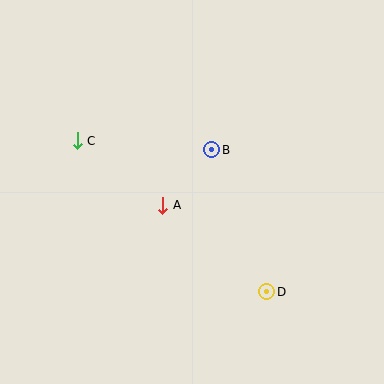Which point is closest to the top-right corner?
Point B is closest to the top-right corner.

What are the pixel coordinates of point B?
Point B is at (212, 150).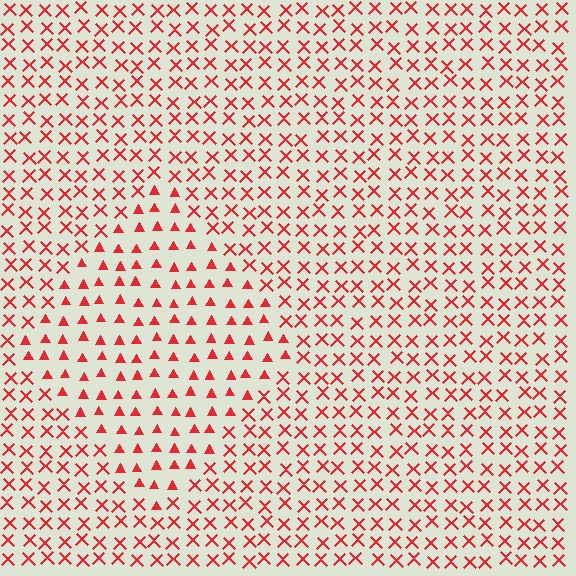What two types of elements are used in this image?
The image uses triangles inside the diamond region and X marks outside it.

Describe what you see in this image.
The image is filled with small red elements arranged in a uniform grid. A diamond-shaped region contains triangles, while the surrounding area contains X marks. The boundary is defined purely by the change in element shape.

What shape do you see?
I see a diamond.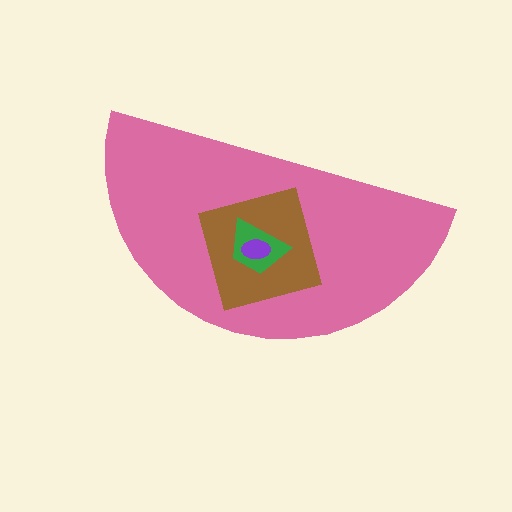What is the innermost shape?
The purple ellipse.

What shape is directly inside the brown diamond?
The green trapezoid.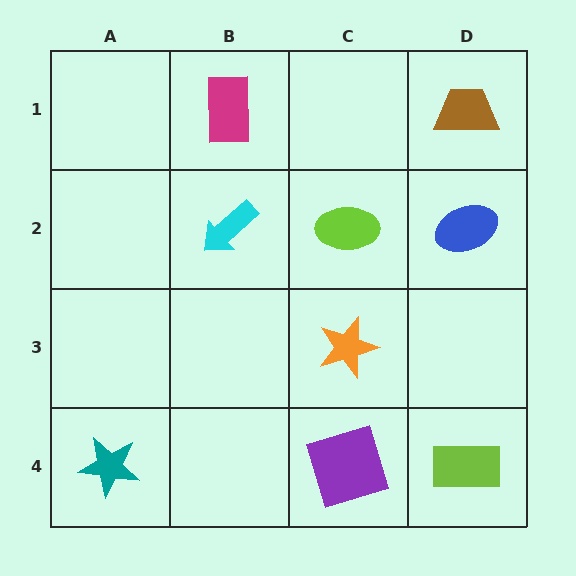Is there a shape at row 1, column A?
No, that cell is empty.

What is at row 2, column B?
A cyan arrow.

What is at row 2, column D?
A blue ellipse.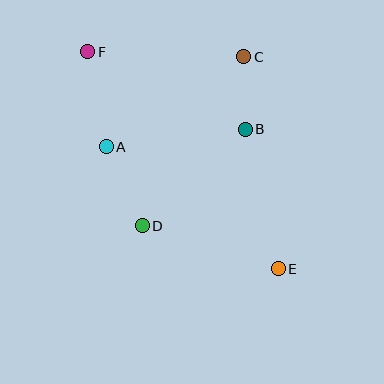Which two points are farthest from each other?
Points E and F are farthest from each other.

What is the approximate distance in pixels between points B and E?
The distance between B and E is approximately 143 pixels.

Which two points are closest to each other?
Points B and C are closest to each other.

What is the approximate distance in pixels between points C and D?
The distance between C and D is approximately 197 pixels.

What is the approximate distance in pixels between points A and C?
The distance between A and C is approximately 164 pixels.